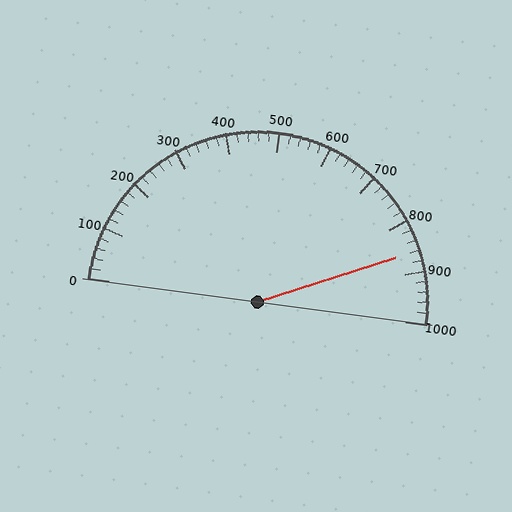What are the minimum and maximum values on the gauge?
The gauge ranges from 0 to 1000.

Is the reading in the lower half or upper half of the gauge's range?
The reading is in the upper half of the range (0 to 1000).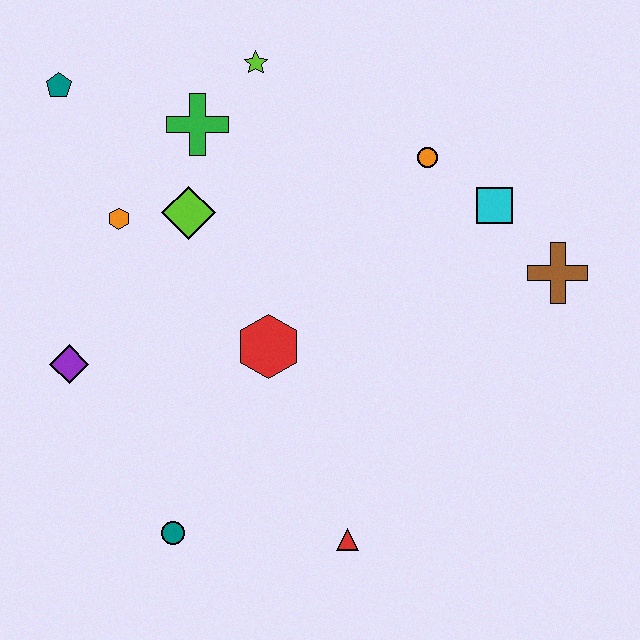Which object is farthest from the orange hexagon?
The brown cross is farthest from the orange hexagon.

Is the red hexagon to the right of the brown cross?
No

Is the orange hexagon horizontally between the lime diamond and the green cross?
No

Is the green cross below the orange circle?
No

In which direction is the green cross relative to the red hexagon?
The green cross is above the red hexagon.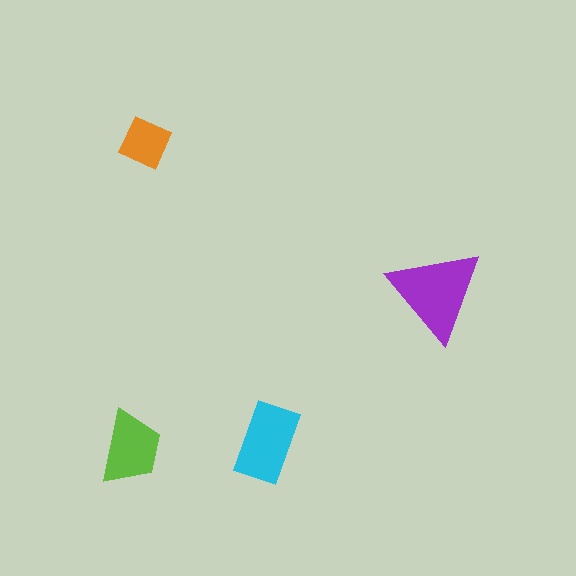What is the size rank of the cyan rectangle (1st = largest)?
2nd.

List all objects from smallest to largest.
The orange square, the lime trapezoid, the cyan rectangle, the purple triangle.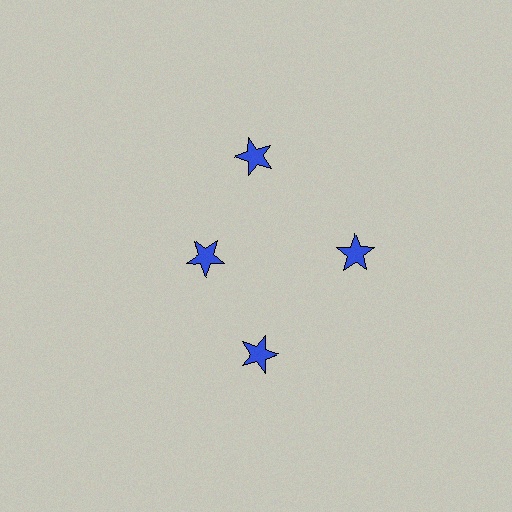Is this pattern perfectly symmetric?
No. The 4 blue stars are arranged in a ring, but one element near the 9 o'clock position is pulled inward toward the center, breaking the 4-fold rotational symmetry.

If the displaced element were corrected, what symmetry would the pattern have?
It would have 4-fold rotational symmetry — the pattern would map onto itself every 90 degrees.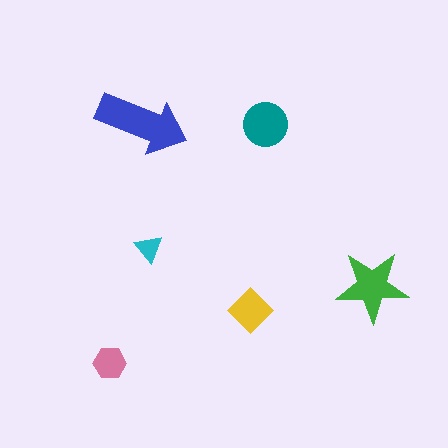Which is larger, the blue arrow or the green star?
The blue arrow.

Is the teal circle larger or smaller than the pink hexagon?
Larger.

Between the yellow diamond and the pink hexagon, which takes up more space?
The yellow diamond.